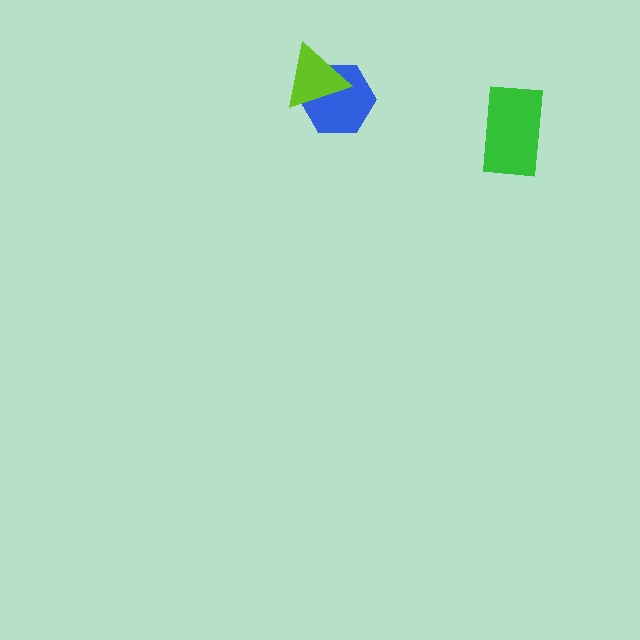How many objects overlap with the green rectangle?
0 objects overlap with the green rectangle.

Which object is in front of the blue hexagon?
The lime triangle is in front of the blue hexagon.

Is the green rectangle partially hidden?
No, no other shape covers it.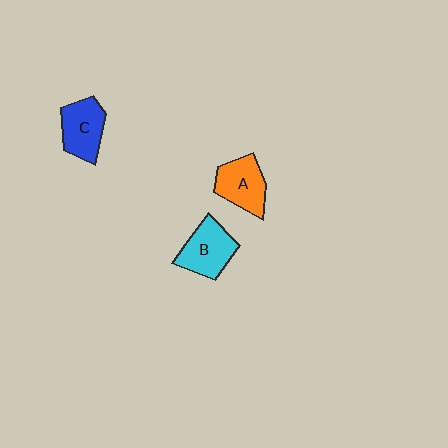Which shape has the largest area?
Shape B (cyan).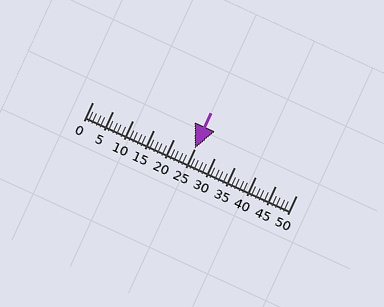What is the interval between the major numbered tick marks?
The major tick marks are spaced 5 units apart.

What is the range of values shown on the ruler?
The ruler shows values from 0 to 50.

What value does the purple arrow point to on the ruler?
The purple arrow points to approximately 25.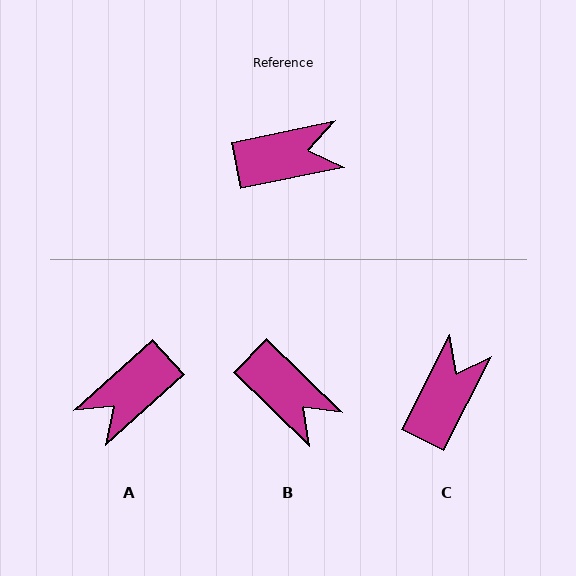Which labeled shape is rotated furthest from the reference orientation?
A, about 150 degrees away.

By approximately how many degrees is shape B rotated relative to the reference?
Approximately 56 degrees clockwise.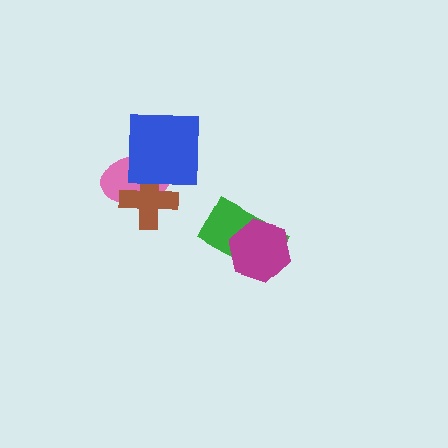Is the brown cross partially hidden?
Yes, it is partially covered by another shape.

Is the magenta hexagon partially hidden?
No, no other shape covers it.